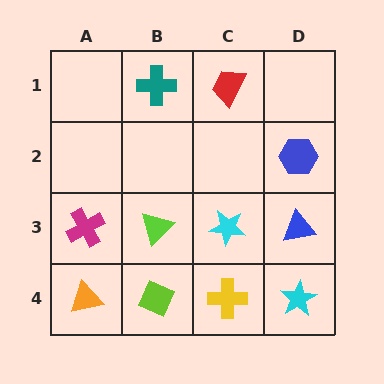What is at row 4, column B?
A lime diamond.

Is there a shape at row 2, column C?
No, that cell is empty.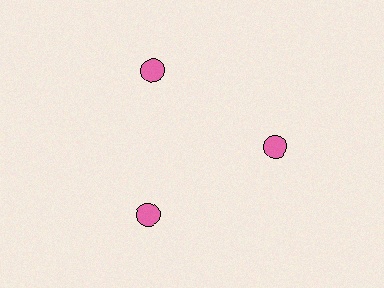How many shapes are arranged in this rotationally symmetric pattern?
There are 3 shapes, arranged in 3 groups of 1.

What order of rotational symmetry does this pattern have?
This pattern has 3-fold rotational symmetry.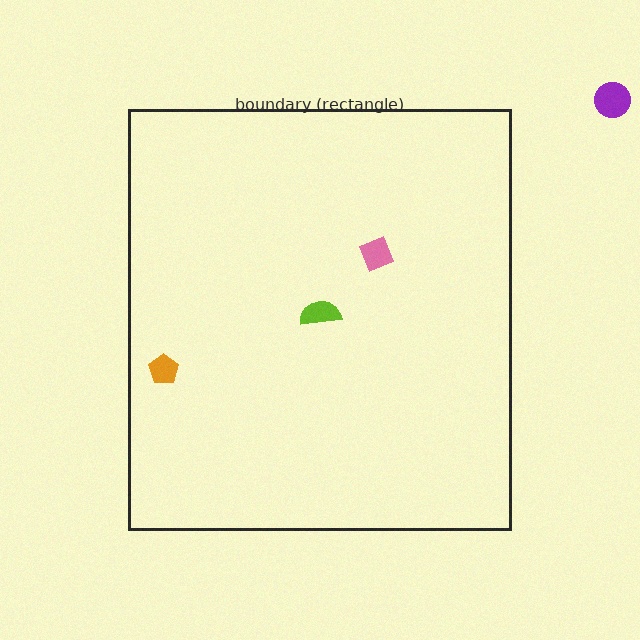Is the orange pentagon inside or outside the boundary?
Inside.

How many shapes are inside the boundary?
3 inside, 1 outside.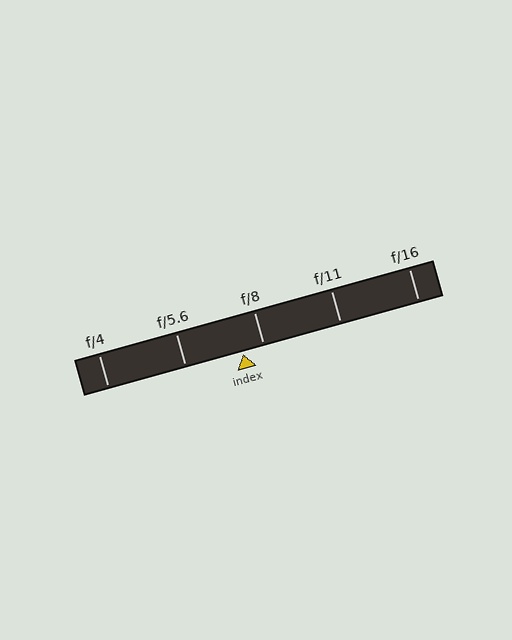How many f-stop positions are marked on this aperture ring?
There are 5 f-stop positions marked.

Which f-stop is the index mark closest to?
The index mark is closest to f/8.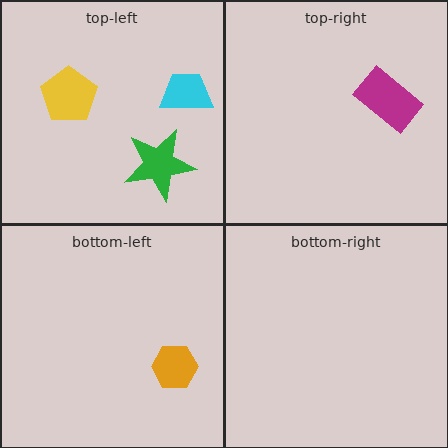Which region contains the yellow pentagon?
The top-left region.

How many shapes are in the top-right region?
1.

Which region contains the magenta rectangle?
The top-right region.